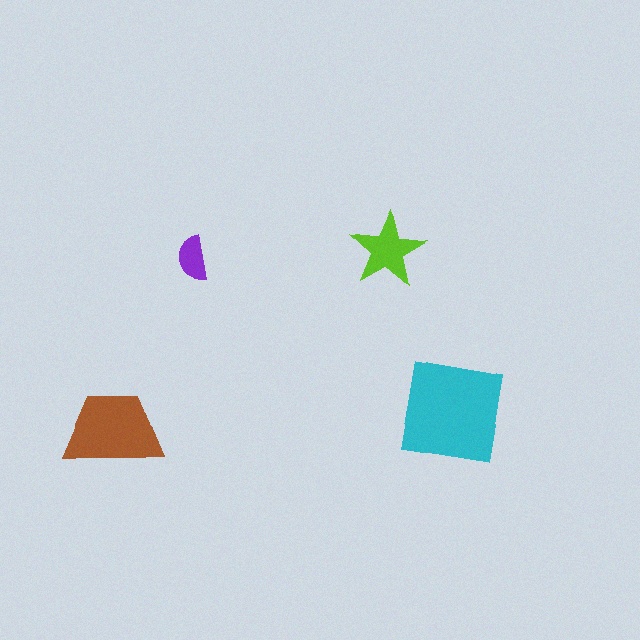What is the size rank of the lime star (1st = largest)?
3rd.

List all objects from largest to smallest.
The cyan square, the brown trapezoid, the lime star, the purple semicircle.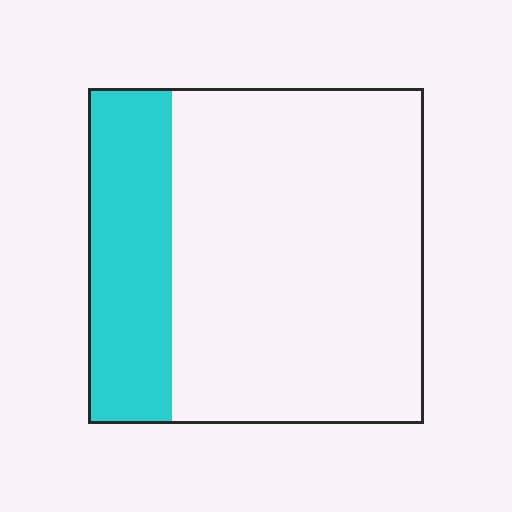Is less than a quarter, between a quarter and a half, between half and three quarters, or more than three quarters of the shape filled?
Between a quarter and a half.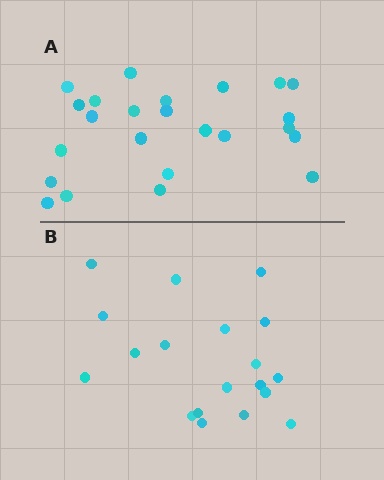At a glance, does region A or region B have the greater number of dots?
Region A (the top region) has more dots.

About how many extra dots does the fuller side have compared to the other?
Region A has about 5 more dots than region B.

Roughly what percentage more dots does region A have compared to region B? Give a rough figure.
About 25% more.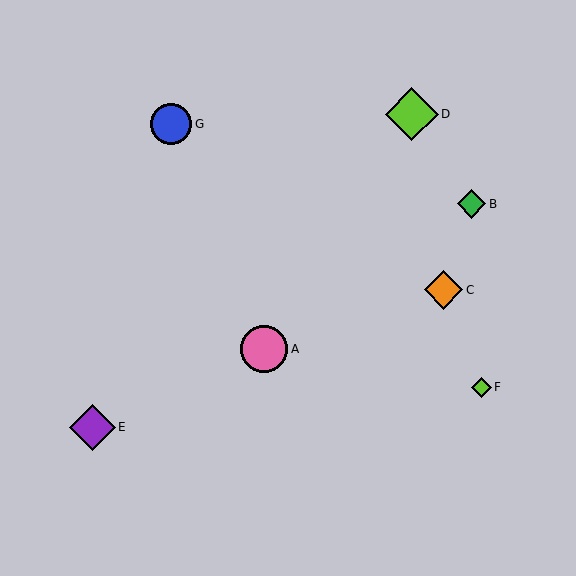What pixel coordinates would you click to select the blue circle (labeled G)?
Click at (171, 124) to select the blue circle G.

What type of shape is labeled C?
Shape C is an orange diamond.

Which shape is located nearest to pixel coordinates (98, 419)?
The purple diamond (labeled E) at (92, 427) is nearest to that location.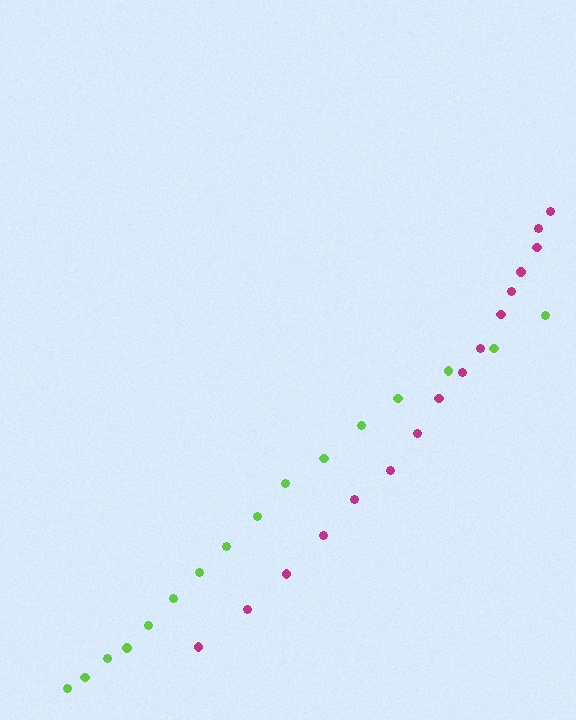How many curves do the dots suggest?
There are 2 distinct paths.